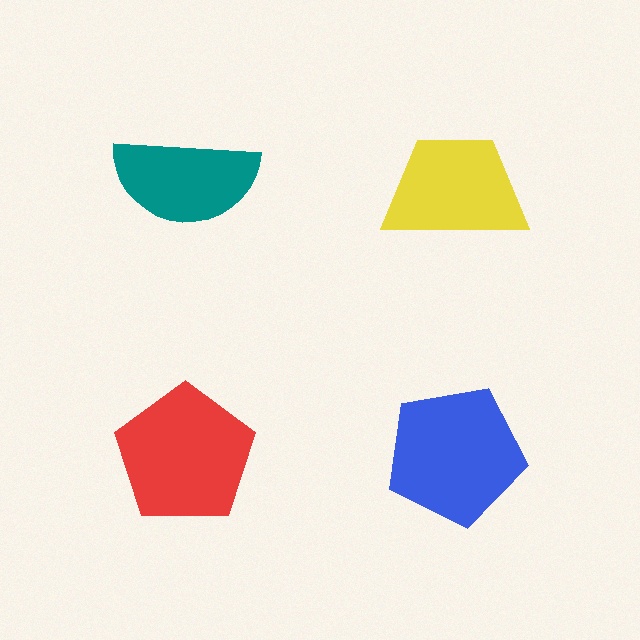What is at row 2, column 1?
A red pentagon.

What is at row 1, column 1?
A teal semicircle.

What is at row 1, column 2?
A yellow trapezoid.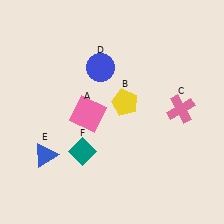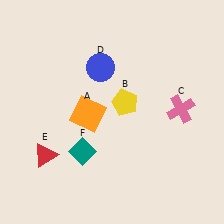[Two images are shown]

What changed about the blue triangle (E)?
In Image 1, E is blue. In Image 2, it changed to red.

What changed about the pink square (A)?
In Image 1, A is pink. In Image 2, it changed to orange.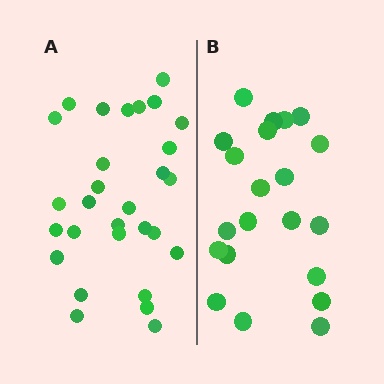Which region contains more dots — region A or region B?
Region A (the left region) has more dots.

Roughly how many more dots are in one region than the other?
Region A has roughly 8 or so more dots than region B.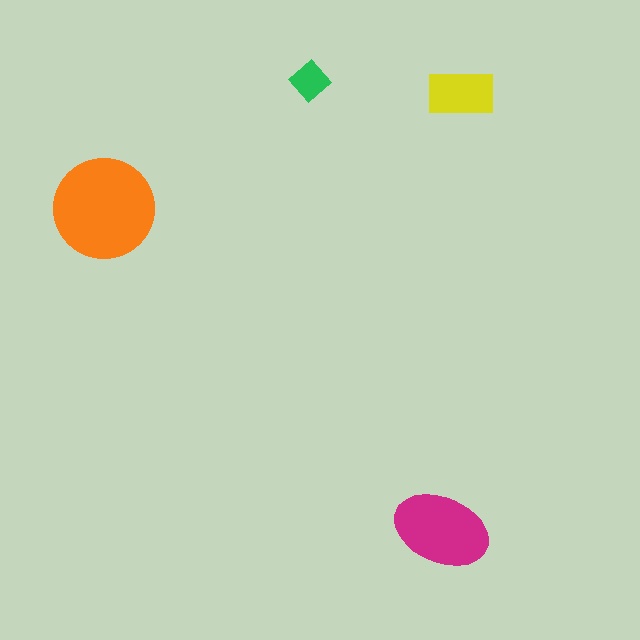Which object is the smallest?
The green diamond.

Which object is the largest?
The orange circle.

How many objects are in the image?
There are 4 objects in the image.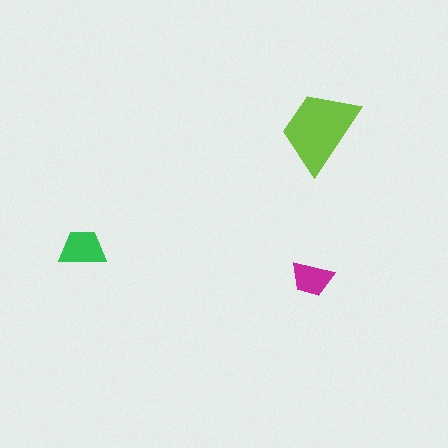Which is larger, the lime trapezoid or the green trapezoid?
The lime one.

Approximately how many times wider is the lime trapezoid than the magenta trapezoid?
About 2 times wider.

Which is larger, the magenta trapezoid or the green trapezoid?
The green one.